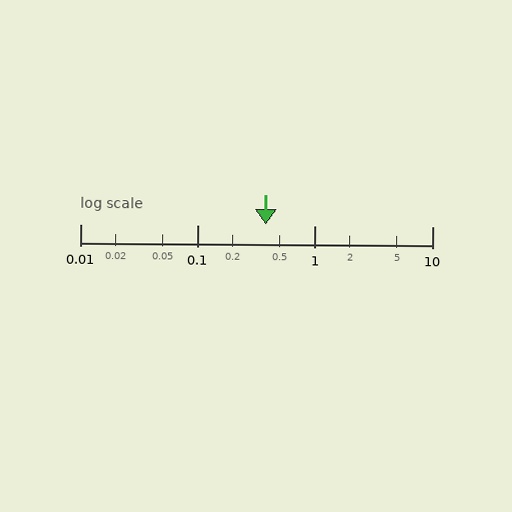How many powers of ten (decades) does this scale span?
The scale spans 3 decades, from 0.01 to 10.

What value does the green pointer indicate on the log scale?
The pointer indicates approximately 0.38.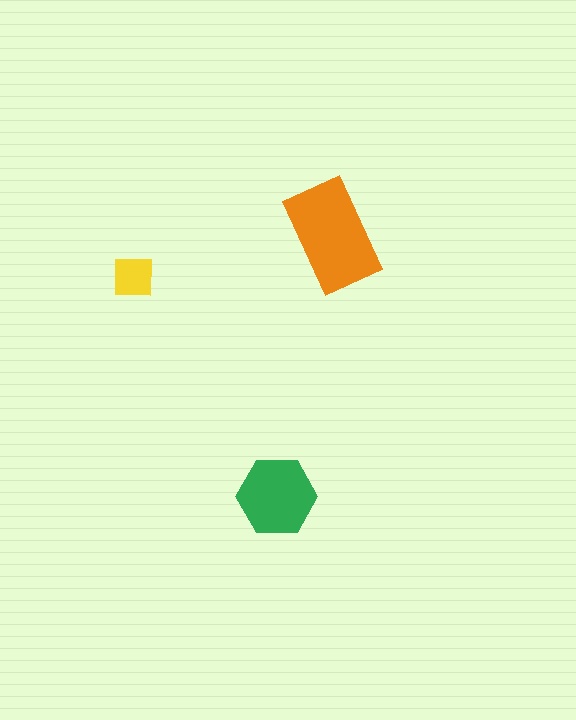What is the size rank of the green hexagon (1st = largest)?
2nd.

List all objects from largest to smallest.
The orange rectangle, the green hexagon, the yellow square.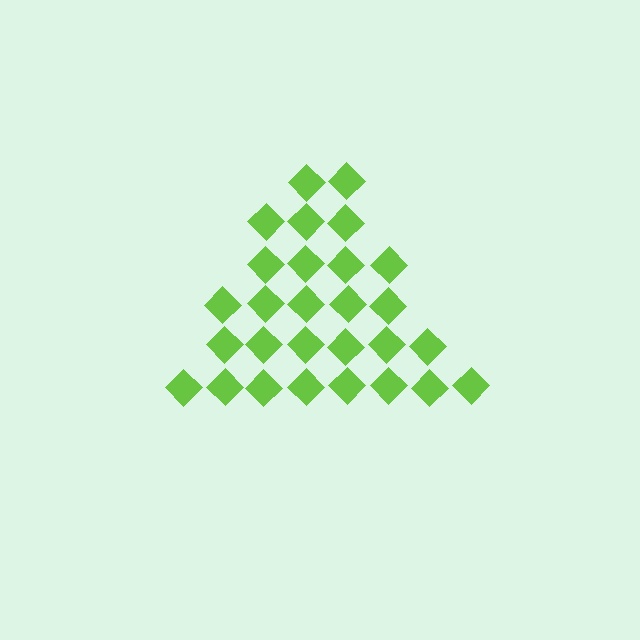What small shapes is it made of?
It is made of small diamonds.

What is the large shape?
The large shape is a triangle.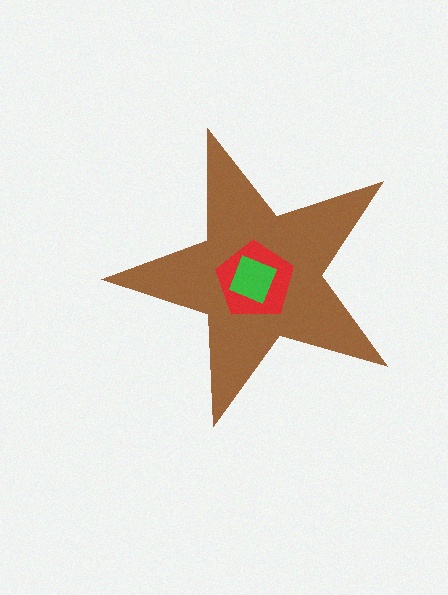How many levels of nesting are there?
3.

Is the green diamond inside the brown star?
Yes.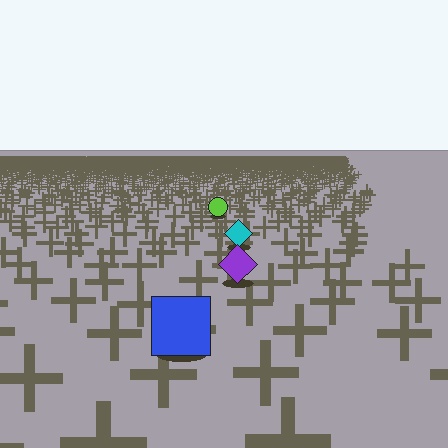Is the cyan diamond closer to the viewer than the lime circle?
Yes. The cyan diamond is closer — you can tell from the texture gradient: the ground texture is coarser near it.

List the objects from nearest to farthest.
From nearest to farthest: the blue square, the purple diamond, the cyan diamond, the lime circle.